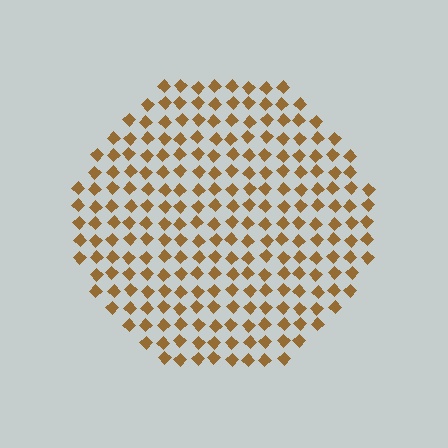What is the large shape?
The large shape is a circle.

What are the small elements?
The small elements are diamonds.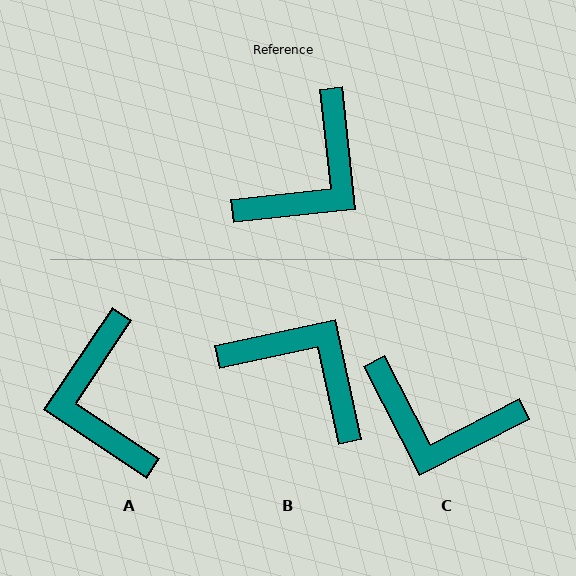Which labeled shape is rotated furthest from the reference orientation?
A, about 130 degrees away.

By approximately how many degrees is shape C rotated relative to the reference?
Approximately 69 degrees clockwise.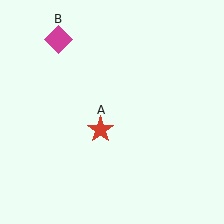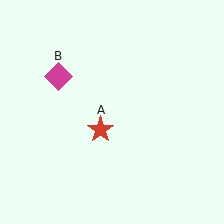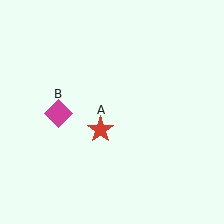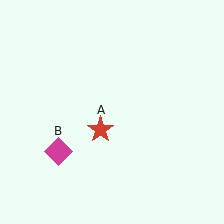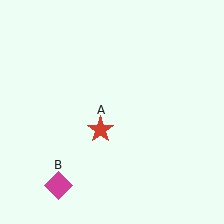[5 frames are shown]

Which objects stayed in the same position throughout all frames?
Red star (object A) remained stationary.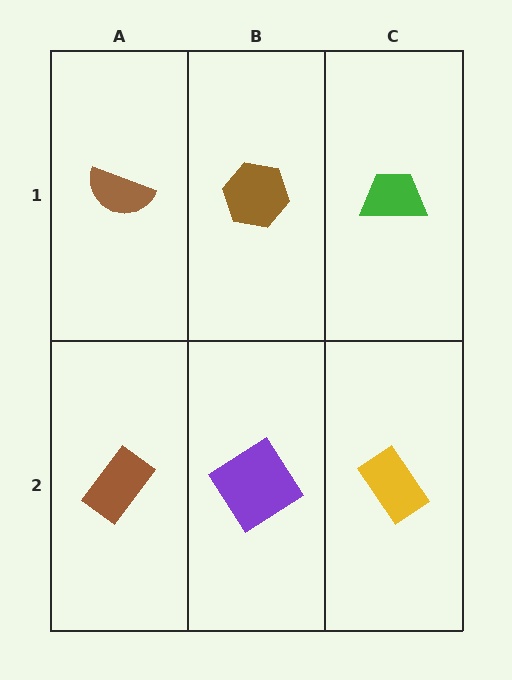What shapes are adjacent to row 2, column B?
A brown hexagon (row 1, column B), a brown rectangle (row 2, column A), a yellow rectangle (row 2, column C).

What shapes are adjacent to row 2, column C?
A green trapezoid (row 1, column C), a purple diamond (row 2, column B).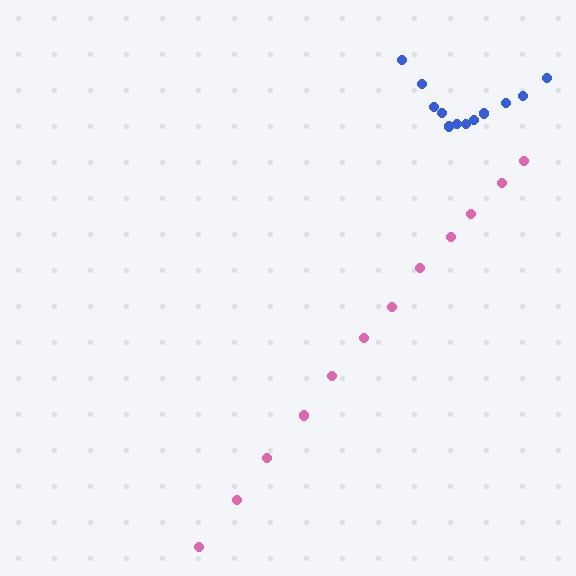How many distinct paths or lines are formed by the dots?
There are 2 distinct paths.